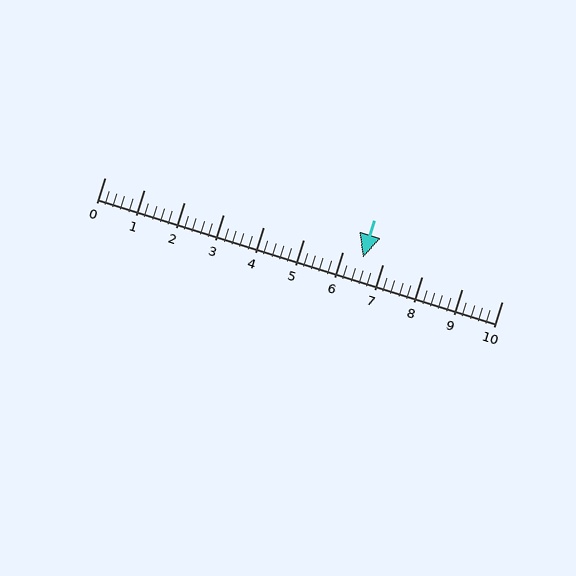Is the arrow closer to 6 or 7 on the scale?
The arrow is closer to 7.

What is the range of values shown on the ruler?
The ruler shows values from 0 to 10.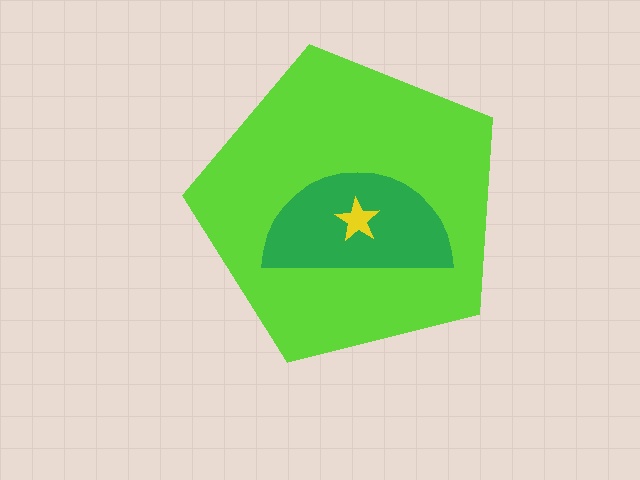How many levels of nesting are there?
3.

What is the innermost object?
The yellow star.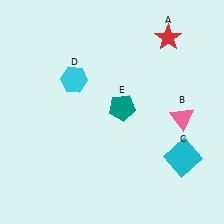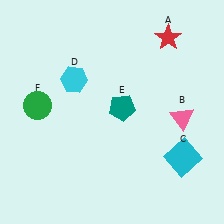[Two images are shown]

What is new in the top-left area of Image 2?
A green circle (F) was added in the top-left area of Image 2.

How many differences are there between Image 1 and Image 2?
There is 1 difference between the two images.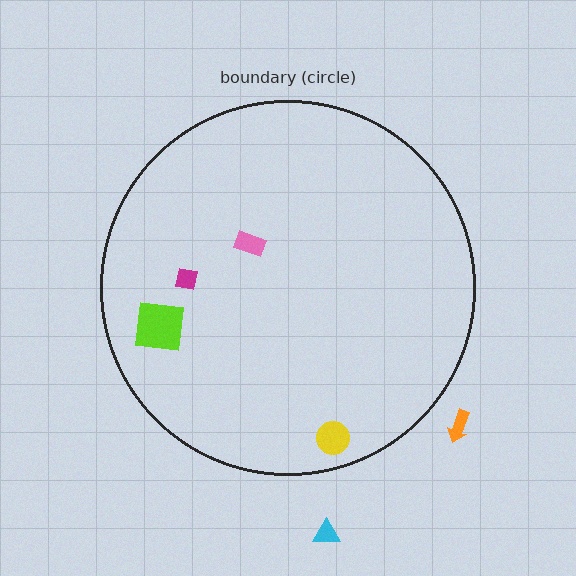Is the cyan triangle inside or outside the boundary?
Outside.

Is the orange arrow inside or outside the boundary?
Outside.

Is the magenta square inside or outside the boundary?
Inside.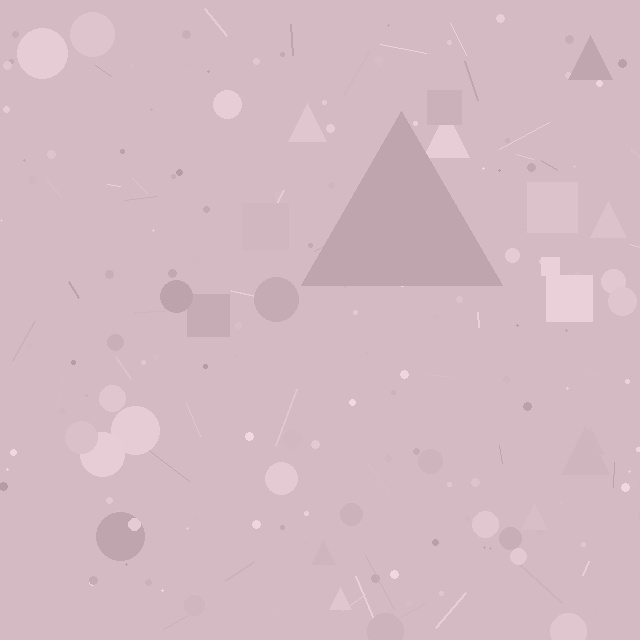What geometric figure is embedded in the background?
A triangle is embedded in the background.